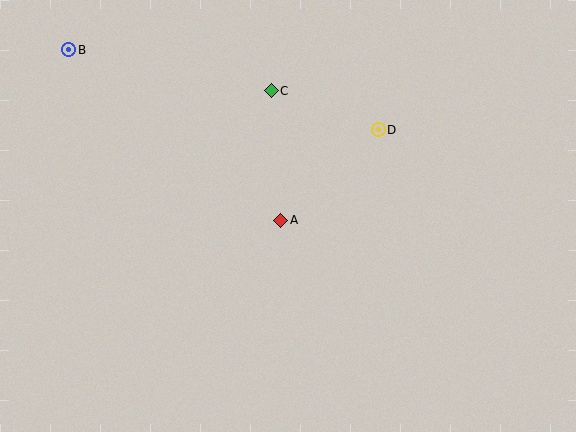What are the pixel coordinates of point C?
Point C is at (271, 91).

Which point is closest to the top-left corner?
Point B is closest to the top-left corner.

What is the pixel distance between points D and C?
The distance between D and C is 114 pixels.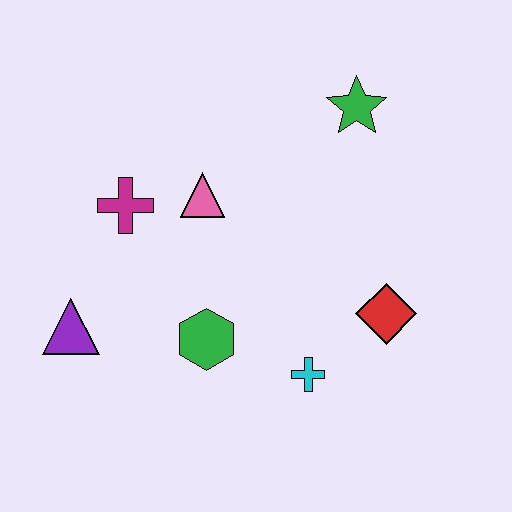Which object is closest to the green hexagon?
The cyan cross is closest to the green hexagon.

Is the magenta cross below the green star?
Yes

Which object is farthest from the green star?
The purple triangle is farthest from the green star.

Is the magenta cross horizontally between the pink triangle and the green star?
No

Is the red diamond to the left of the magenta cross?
No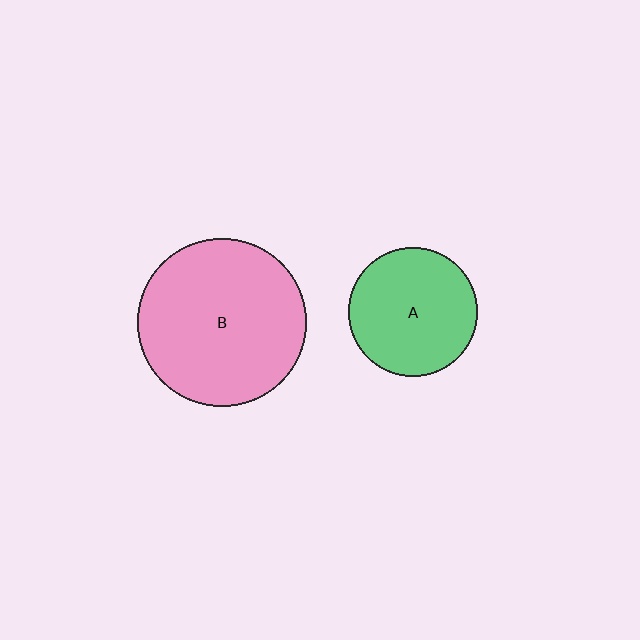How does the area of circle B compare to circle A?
Approximately 1.7 times.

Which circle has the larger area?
Circle B (pink).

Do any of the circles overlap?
No, none of the circles overlap.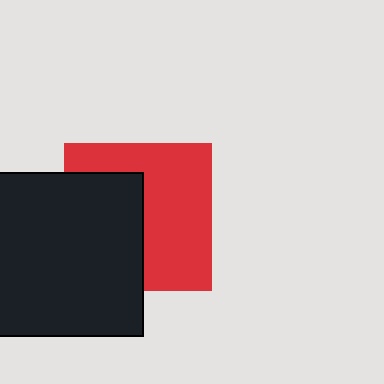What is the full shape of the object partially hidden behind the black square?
The partially hidden object is a red square.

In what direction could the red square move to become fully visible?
The red square could move right. That would shift it out from behind the black square entirely.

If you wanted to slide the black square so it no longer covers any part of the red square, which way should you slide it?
Slide it left — that is the most direct way to separate the two shapes.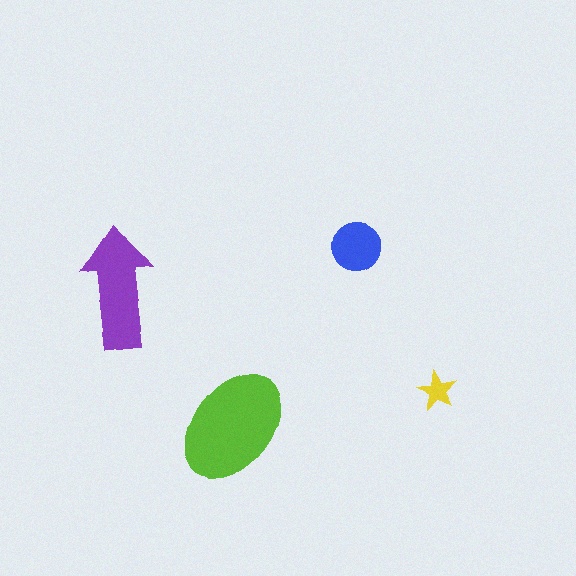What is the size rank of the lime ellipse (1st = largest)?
1st.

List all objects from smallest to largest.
The yellow star, the blue circle, the purple arrow, the lime ellipse.